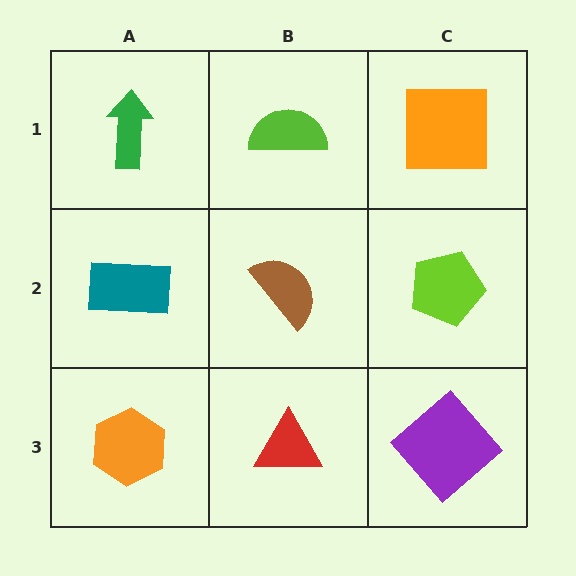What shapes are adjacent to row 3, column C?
A lime pentagon (row 2, column C), a red triangle (row 3, column B).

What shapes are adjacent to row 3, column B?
A brown semicircle (row 2, column B), an orange hexagon (row 3, column A), a purple diamond (row 3, column C).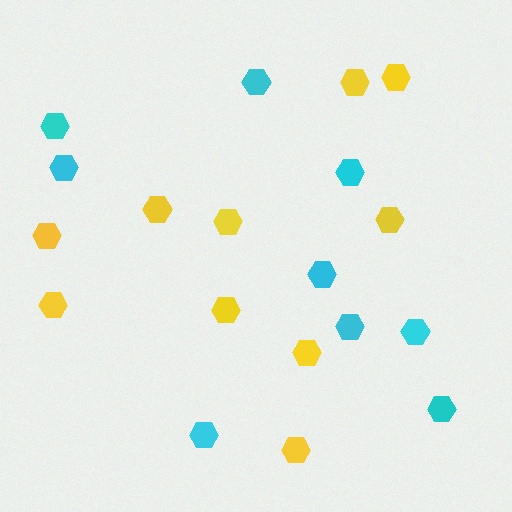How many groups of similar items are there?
There are 2 groups: one group of yellow hexagons (10) and one group of cyan hexagons (9).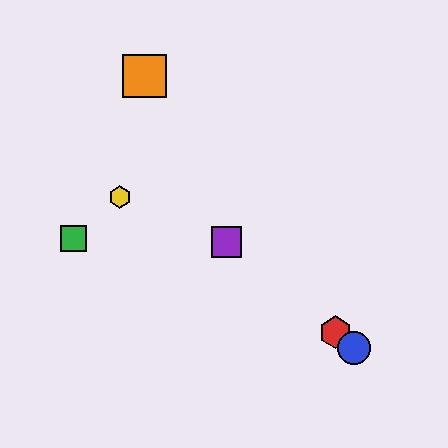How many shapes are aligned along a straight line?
3 shapes (the red hexagon, the blue circle, the purple square) are aligned along a straight line.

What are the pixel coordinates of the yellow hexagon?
The yellow hexagon is at (120, 197).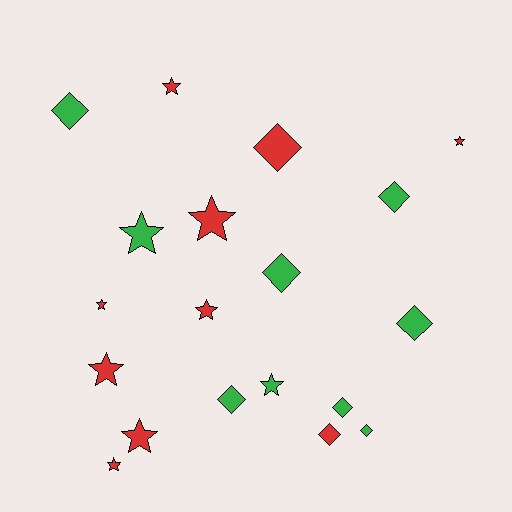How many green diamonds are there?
There are 7 green diamonds.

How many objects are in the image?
There are 19 objects.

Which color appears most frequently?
Red, with 10 objects.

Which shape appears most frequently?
Star, with 10 objects.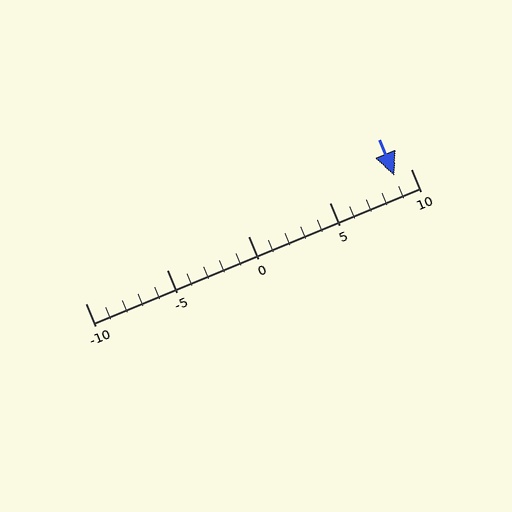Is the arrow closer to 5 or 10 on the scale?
The arrow is closer to 10.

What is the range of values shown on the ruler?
The ruler shows values from -10 to 10.